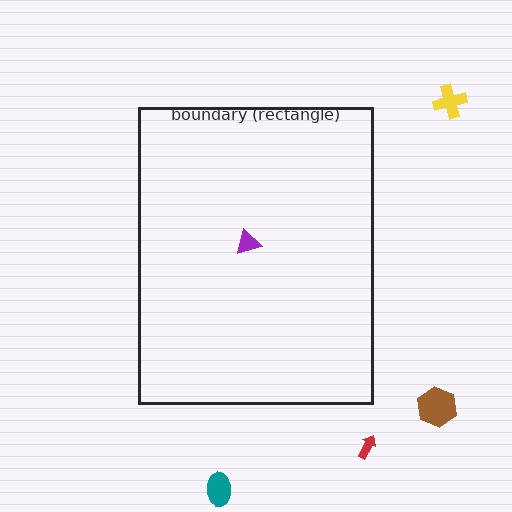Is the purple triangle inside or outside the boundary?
Inside.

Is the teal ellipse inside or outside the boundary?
Outside.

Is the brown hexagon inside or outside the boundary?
Outside.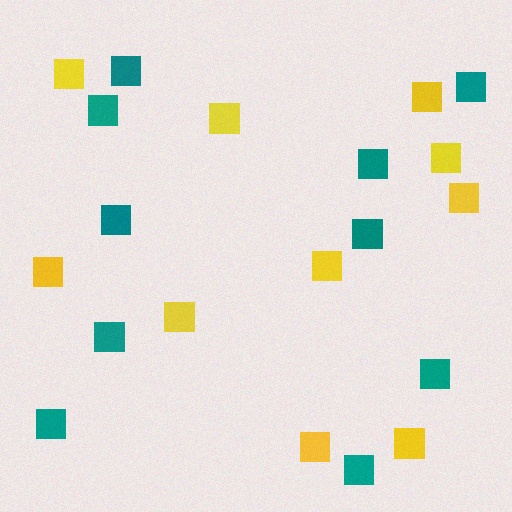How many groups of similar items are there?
There are 2 groups: one group of teal squares (10) and one group of yellow squares (10).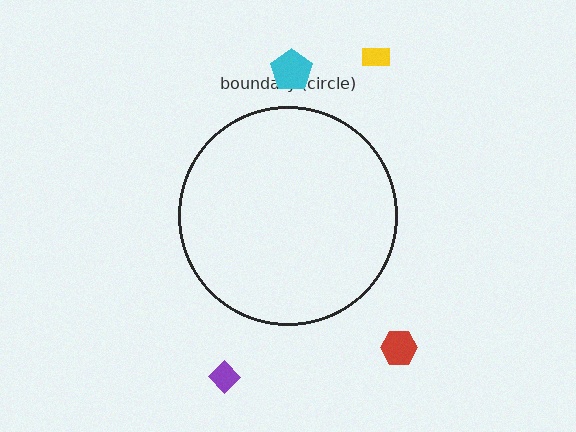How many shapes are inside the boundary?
0 inside, 4 outside.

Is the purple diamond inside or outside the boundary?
Outside.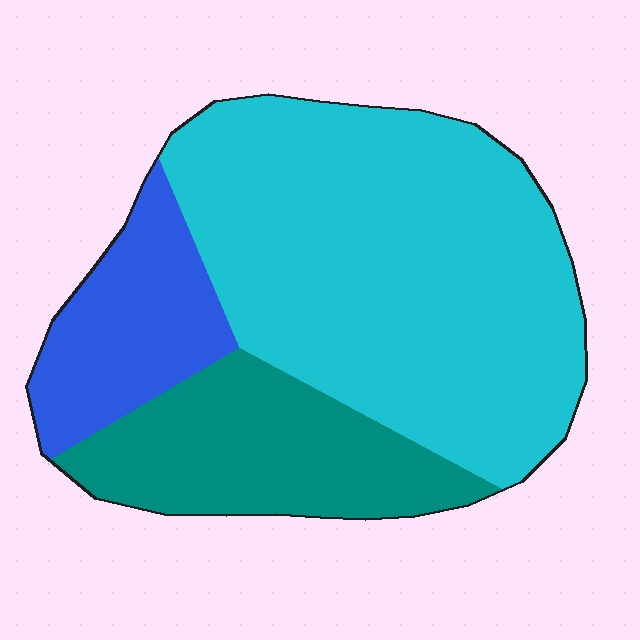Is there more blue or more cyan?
Cyan.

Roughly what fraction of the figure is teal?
Teal covers roughly 25% of the figure.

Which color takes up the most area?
Cyan, at roughly 60%.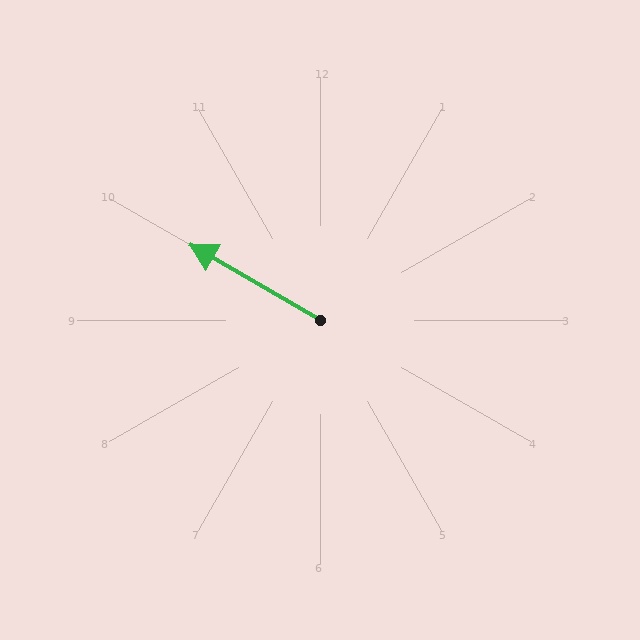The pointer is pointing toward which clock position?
Roughly 10 o'clock.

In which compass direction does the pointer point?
Northwest.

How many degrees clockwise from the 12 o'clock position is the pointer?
Approximately 300 degrees.